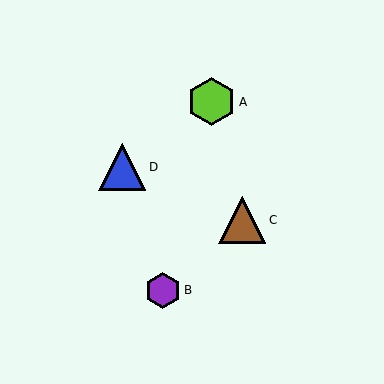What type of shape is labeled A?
Shape A is a lime hexagon.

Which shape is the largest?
The lime hexagon (labeled A) is the largest.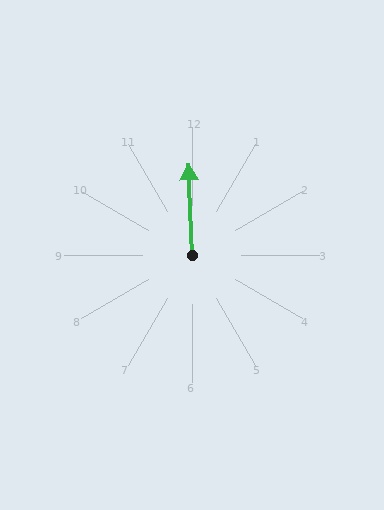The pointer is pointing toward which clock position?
Roughly 12 o'clock.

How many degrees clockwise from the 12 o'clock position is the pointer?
Approximately 358 degrees.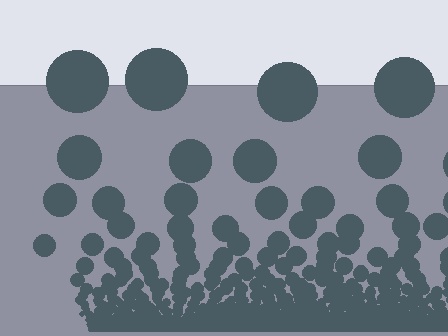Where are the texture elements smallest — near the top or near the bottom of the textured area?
Near the bottom.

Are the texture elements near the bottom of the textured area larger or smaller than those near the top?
Smaller. The gradient is inverted — elements near the bottom are smaller and denser.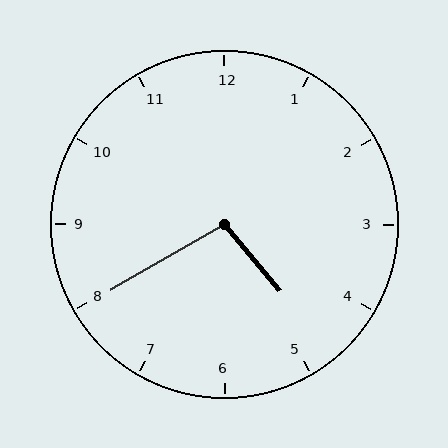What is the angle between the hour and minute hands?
Approximately 100 degrees.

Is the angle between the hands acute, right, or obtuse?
It is obtuse.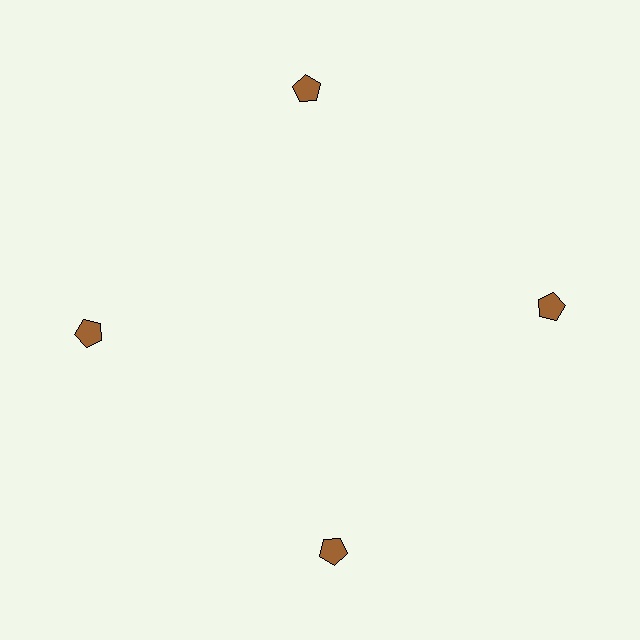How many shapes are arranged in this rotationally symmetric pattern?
There are 4 shapes, arranged in 4 groups of 1.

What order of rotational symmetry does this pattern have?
This pattern has 4-fold rotational symmetry.